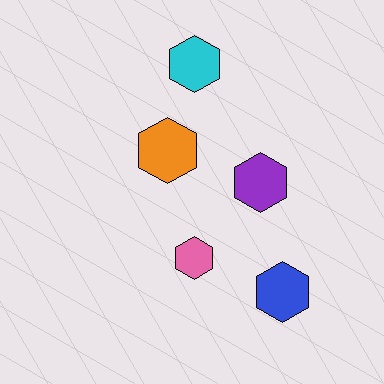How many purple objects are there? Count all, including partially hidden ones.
There is 1 purple object.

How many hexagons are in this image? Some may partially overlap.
There are 5 hexagons.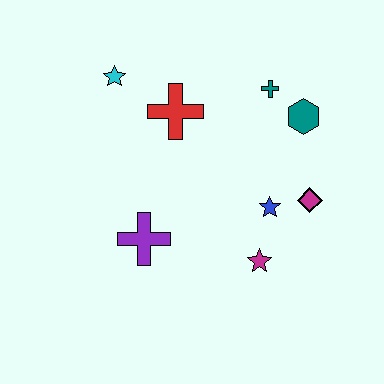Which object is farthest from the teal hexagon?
The purple cross is farthest from the teal hexagon.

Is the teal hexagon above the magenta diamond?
Yes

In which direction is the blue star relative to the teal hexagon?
The blue star is below the teal hexagon.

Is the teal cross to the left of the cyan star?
No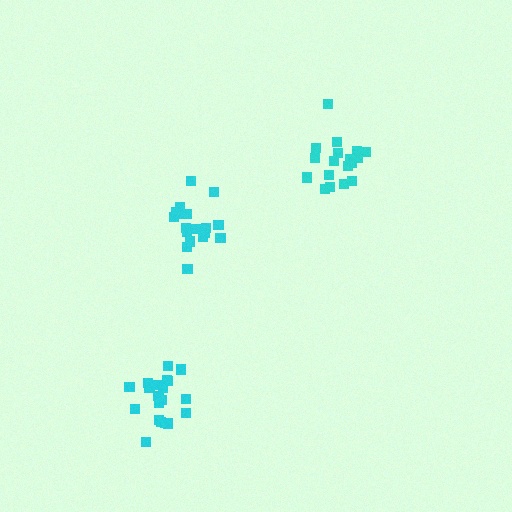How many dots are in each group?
Group 1: 19 dots, Group 2: 20 dots, Group 3: 18 dots (57 total).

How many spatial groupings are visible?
There are 3 spatial groupings.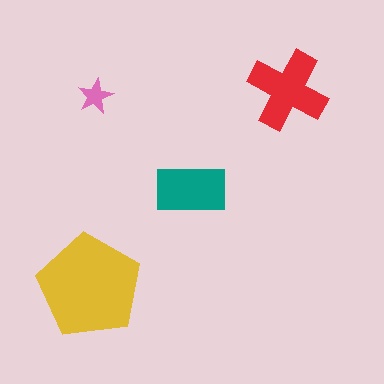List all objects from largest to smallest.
The yellow pentagon, the red cross, the teal rectangle, the pink star.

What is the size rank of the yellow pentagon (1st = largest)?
1st.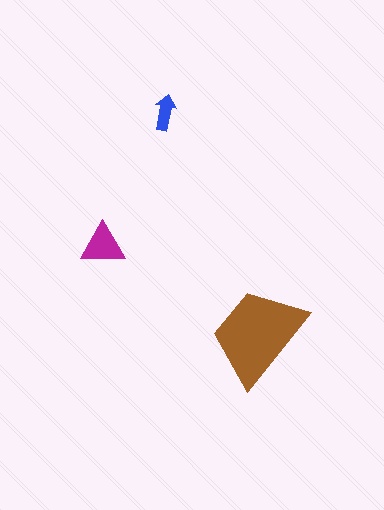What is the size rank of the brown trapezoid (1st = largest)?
1st.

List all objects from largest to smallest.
The brown trapezoid, the magenta triangle, the blue arrow.